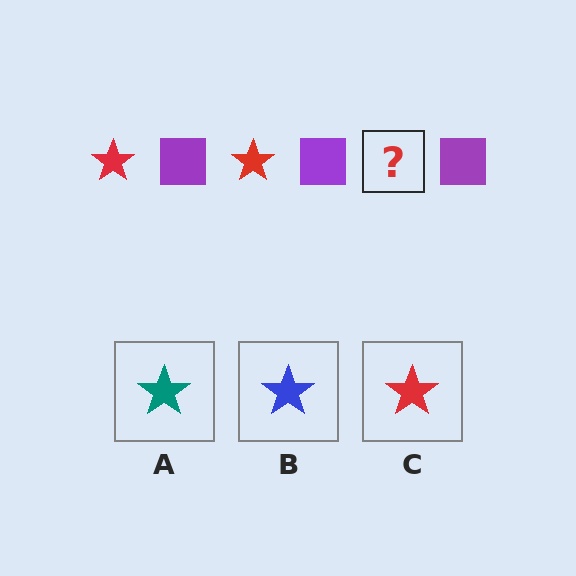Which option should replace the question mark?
Option C.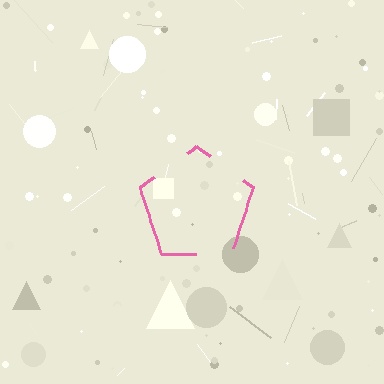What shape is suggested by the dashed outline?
The dashed outline suggests a pentagon.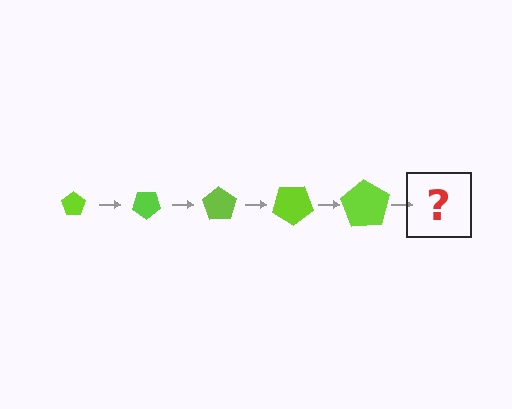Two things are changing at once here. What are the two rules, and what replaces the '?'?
The two rules are that the pentagon grows larger each step and it rotates 35 degrees each step. The '?' should be a pentagon, larger than the previous one and rotated 175 degrees from the start.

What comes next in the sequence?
The next element should be a pentagon, larger than the previous one and rotated 175 degrees from the start.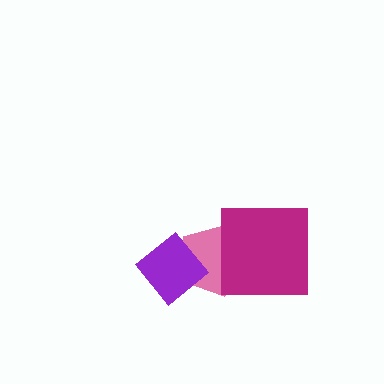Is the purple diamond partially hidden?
No, no other shape covers it.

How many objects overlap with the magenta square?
1 object overlaps with the magenta square.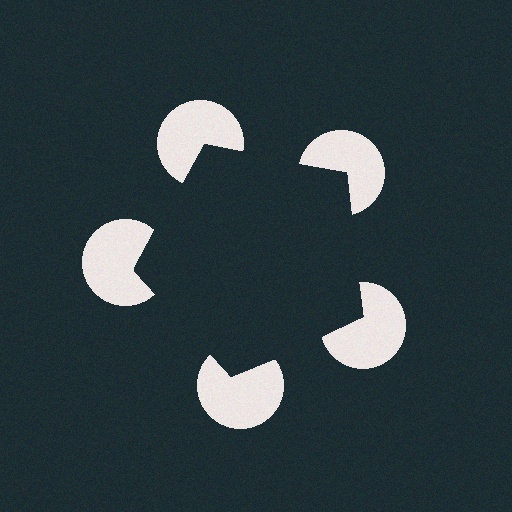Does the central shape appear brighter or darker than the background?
It typically appears slightly darker than the background, even though no actual brightness change is drawn.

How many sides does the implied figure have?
5 sides.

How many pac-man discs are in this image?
There are 5 — one at each vertex of the illusory pentagon.